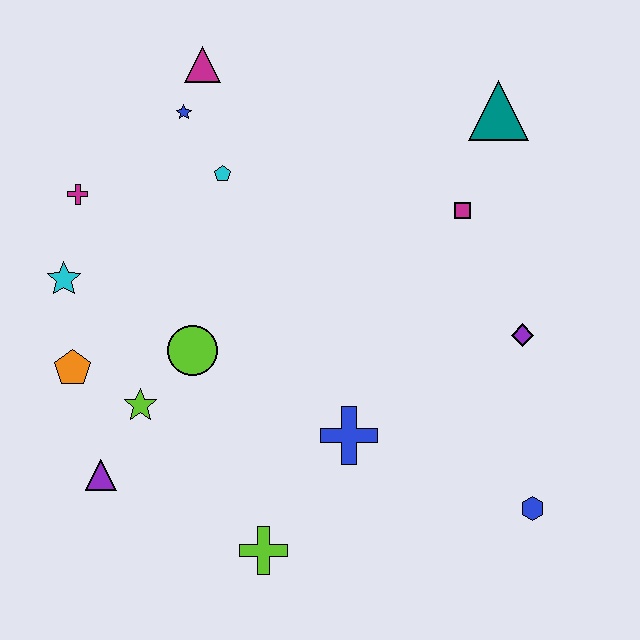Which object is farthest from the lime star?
The teal triangle is farthest from the lime star.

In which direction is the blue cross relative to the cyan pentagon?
The blue cross is below the cyan pentagon.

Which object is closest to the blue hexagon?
The purple diamond is closest to the blue hexagon.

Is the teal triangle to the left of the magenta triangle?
No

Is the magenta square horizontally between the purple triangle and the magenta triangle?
No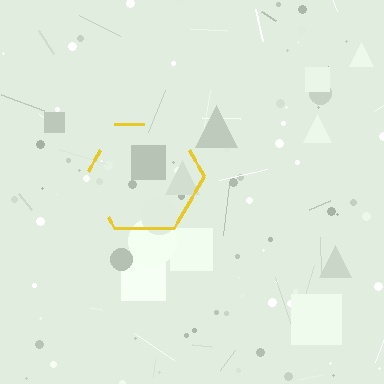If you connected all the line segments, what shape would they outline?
They would outline a hexagon.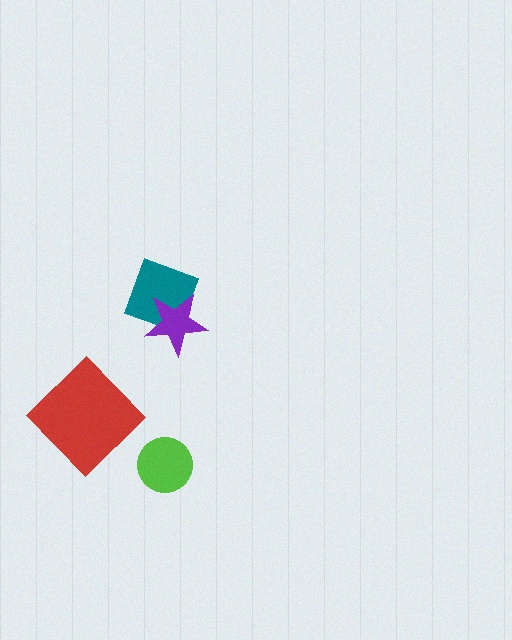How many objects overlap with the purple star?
1 object overlaps with the purple star.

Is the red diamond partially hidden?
No, no other shape covers it.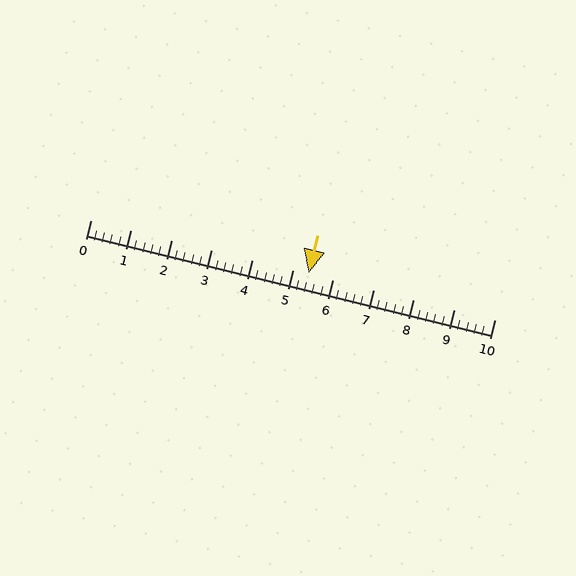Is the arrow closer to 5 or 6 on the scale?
The arrow is closer to 5.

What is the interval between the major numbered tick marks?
The major tick marks are spaced 1 units apart.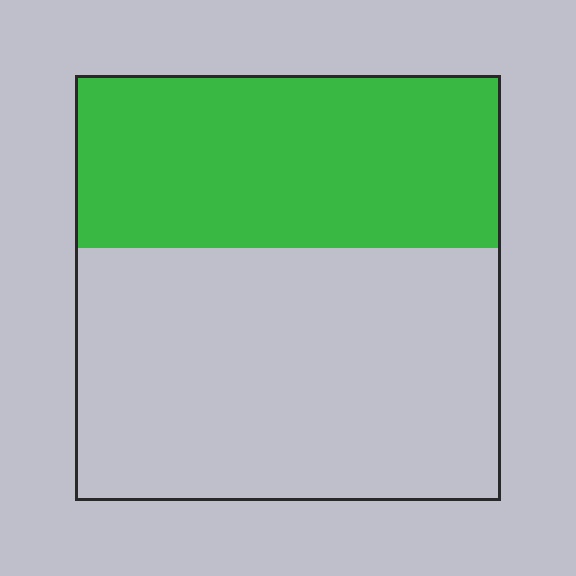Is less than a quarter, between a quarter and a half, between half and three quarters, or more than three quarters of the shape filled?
Between a quarter and a half.